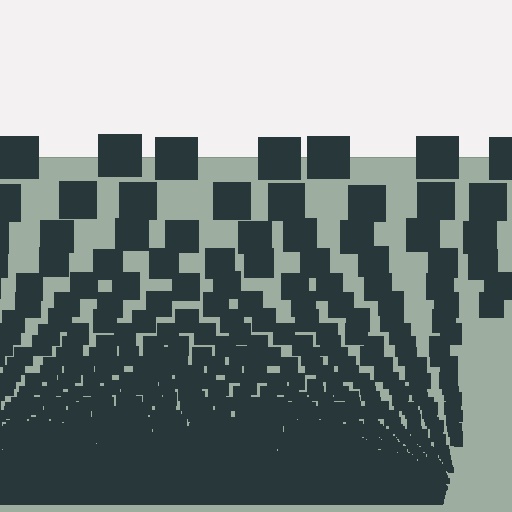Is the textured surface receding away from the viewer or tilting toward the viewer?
The surface appears to tilt toward the viewer. Texture elements get larger and sparser toward the top.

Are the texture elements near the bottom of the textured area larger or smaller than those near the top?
Smaller. The gradient is inverted — elements near the bottom are smaller and denser.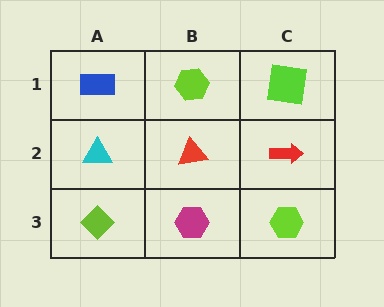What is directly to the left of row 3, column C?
A magenta hexagon.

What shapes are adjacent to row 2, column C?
A lime square (row 1, column C), a lime hexagon (row 3, column C), a red triangle (row 2, column B).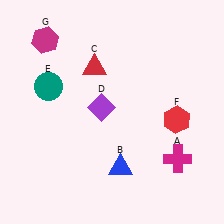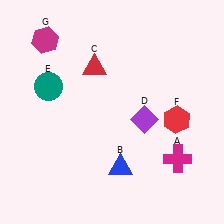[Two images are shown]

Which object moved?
The purple diamond (D) moved right.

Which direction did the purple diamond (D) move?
The purple diamond (D) moved right.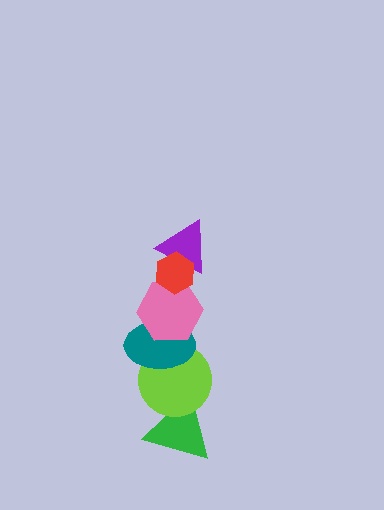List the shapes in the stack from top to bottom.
From top to bottom: the red hexagon, the purple triangle, the pink hexagon, the teal ellipse, the lime circle, the green triangle.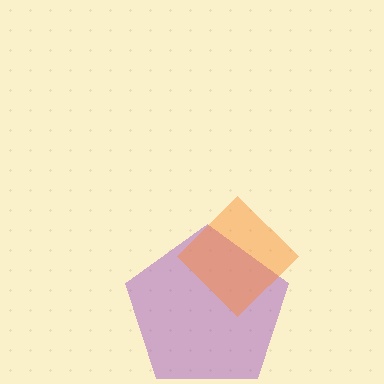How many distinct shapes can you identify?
There are 2 distinct shapes: a purple pentagon, an orange diamond.